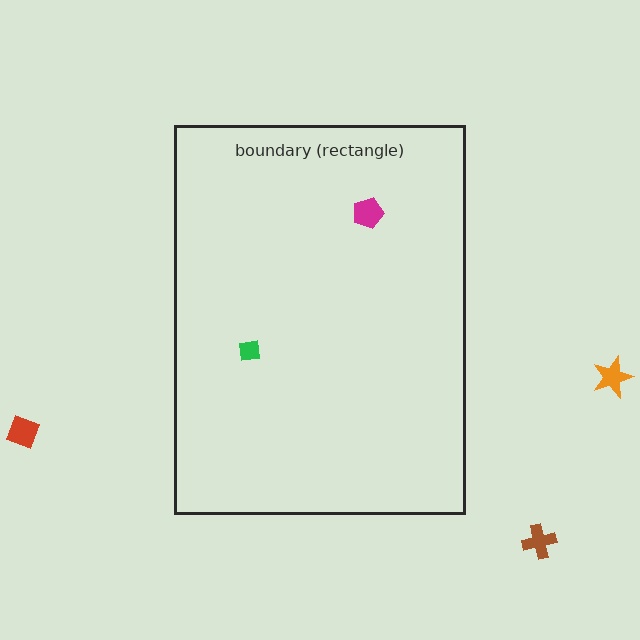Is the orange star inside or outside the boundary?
Outside.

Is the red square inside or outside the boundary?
Outside.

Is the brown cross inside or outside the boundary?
Outside.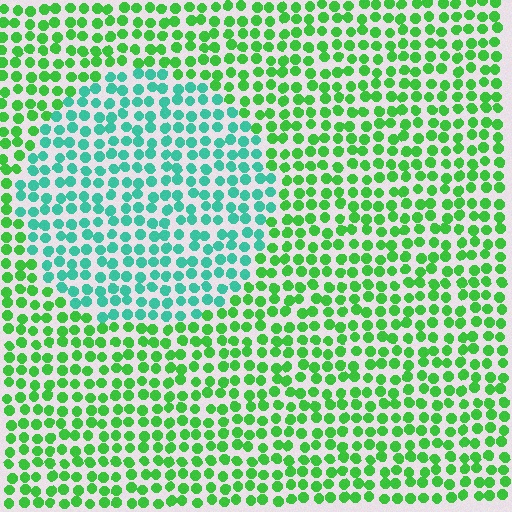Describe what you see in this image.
The image is filled with small green elements in a uniform arrangement. A circle-shaped region is visible where the elements are tinted to a slightly different hue, forming a subtle color boundary.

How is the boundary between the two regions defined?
The boundary is defined purely by a slight shift in hue (about 44 degrees). Spacing, size, and orientation are identical on both sides.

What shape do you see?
I see a circle.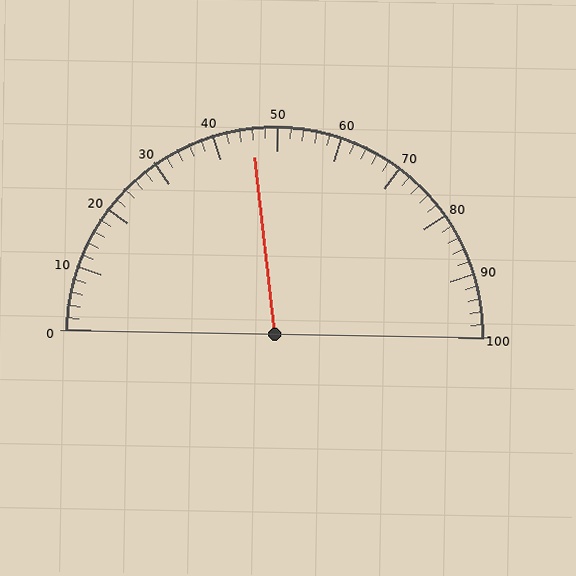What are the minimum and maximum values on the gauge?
The gauge ranges from 0 to 100.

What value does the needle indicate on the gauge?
The needle indicates approximately 46.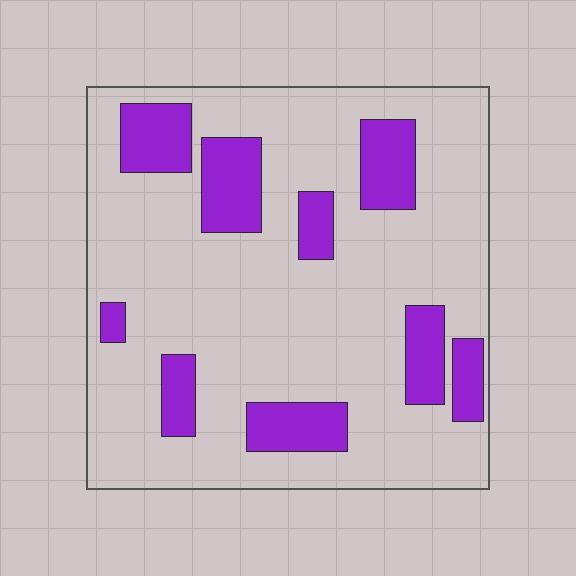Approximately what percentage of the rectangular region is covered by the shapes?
Approximately 20%.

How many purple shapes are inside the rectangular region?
9.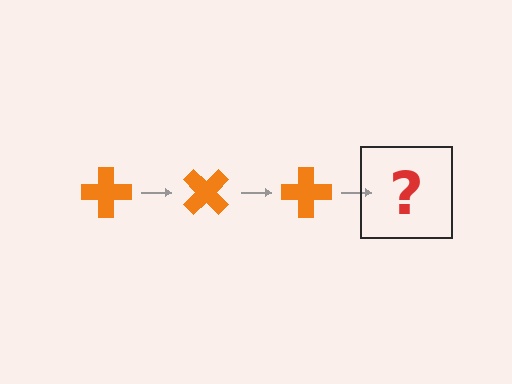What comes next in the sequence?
The next element should be an orange cross rotated 135 degrees.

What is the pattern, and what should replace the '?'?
The pattern is that the cross rotates 45 degrees each step. The '?' should be an orange cross rotated 135 degrees.